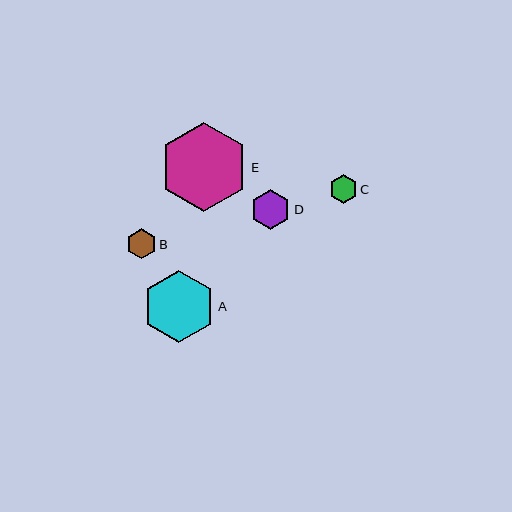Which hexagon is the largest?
Hexagon E is the largest with a size of approximately 89 pixels.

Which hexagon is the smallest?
Hexagon C is the smallest with a size of approximately 28 pixels.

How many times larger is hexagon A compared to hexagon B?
Hexagon A is approximately 2.4 times the size of hexagon B.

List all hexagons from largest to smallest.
From largest to smallest: E, A, D, B, C.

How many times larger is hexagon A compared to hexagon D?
Hexagon A is approximately 1.8 times the size of hexagon D.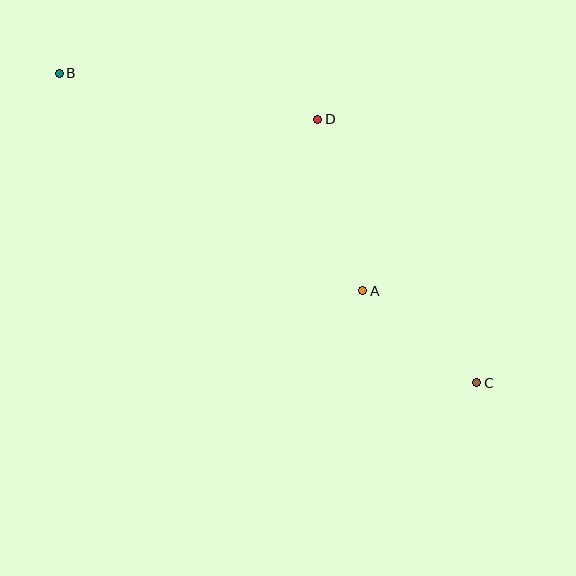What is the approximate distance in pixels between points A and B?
The distance between A and B is approximately 373 pixels.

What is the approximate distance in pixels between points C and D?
The distance between C and D is approximately 308 pixels.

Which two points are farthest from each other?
Points B and C are farthest from each other.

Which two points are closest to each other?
Points A and C are closest to each other.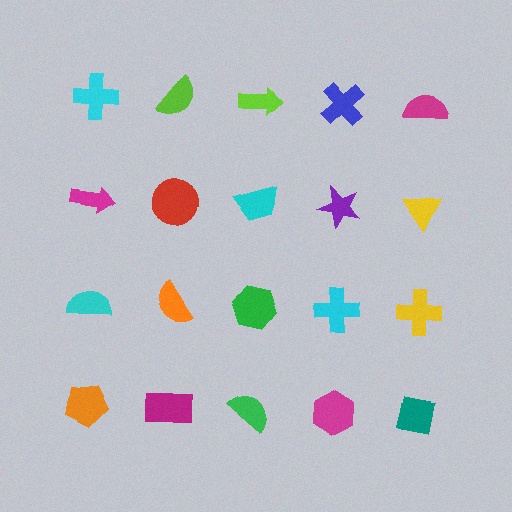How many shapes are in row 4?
5 shapes.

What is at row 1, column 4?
A blue cross.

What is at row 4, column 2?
A magenta rectangle.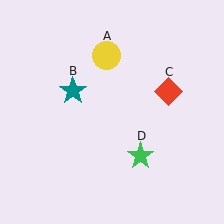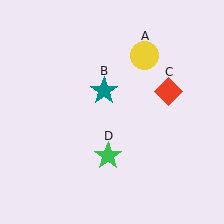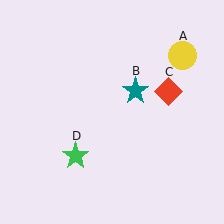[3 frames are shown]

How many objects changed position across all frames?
3 objects changed position: yellow circle (object A), teal star (object B), green star (object D).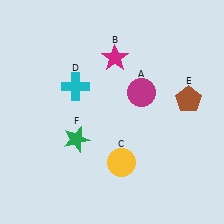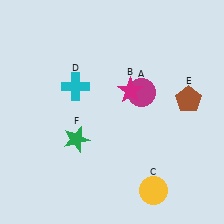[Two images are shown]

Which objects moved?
The objects that moved are: the magenta star (B), the yellow circle (C).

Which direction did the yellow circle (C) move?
The yellow circle (C) moved right.